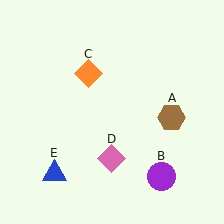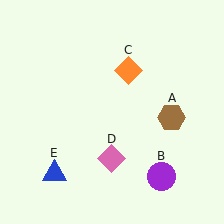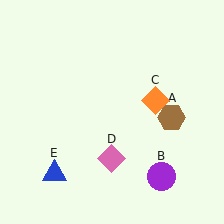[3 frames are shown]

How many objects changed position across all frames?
1 object changed position: orange diamond (object C).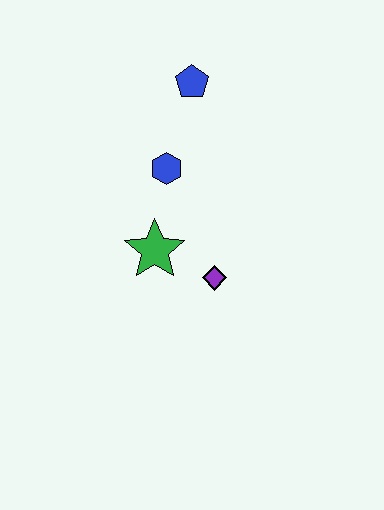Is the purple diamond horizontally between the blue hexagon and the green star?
No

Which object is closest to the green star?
The purple diamond is closest to the green star.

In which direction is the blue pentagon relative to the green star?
The blue pentagon is above the green star.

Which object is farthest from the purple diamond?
The blue pentagon is farthest from the purple diamond.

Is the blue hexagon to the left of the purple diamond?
Yes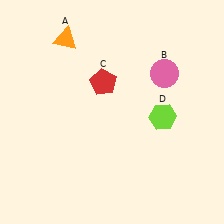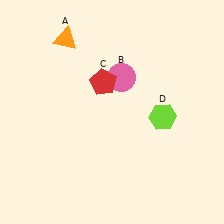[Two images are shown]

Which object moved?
The pink circle (B) moved left.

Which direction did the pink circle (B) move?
The pink circle (B) moved left.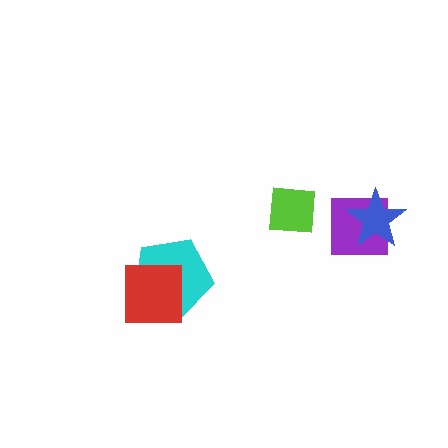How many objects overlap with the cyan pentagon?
1 object overlaps with the cyan pentagon.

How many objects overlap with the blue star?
1 object overlaps with the blue star.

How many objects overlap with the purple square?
1 object overlaps with the purple square.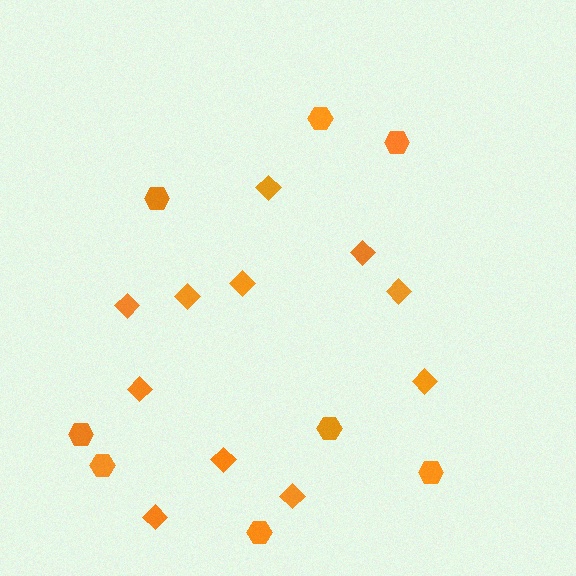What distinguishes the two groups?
There are 2 groups: one group of hexagons (8) and one group of diamonds (11).